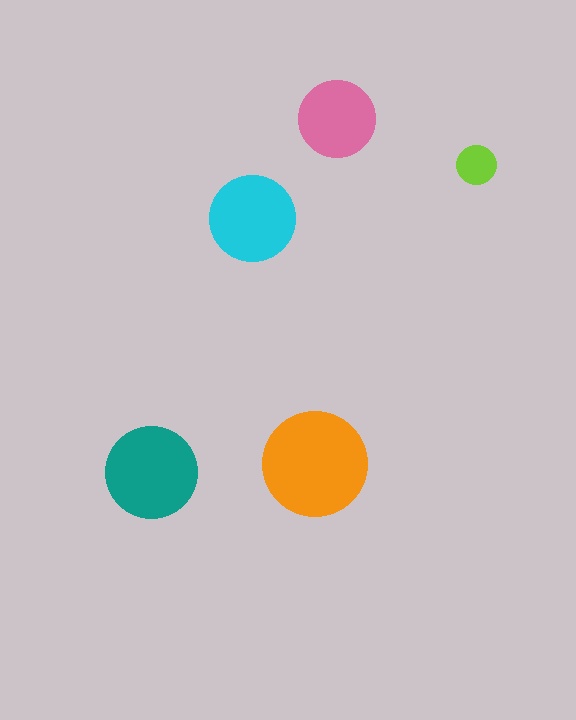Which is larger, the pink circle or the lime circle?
The pink one.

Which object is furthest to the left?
The teal circle is leftmost.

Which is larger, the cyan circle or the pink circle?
The cyan one.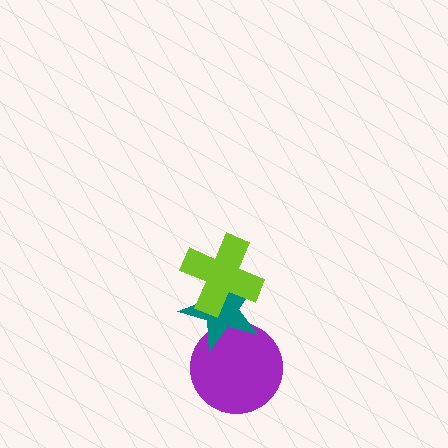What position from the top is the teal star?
The teal star is 2nd from the top.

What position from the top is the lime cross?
The lime cross is 1st from the top.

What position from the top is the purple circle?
The purple circle is 3rd from the top.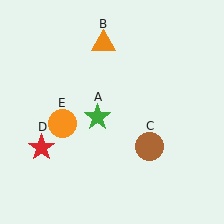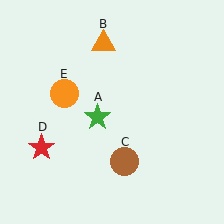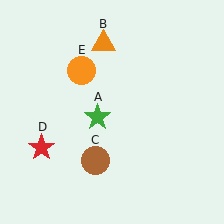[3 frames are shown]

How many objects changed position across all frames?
2 objects changed position: brown circle (object C), orange circle (object E).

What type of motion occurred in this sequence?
The brown circle (object C), orange circle (object E) rotated clockwise around the center of the scene.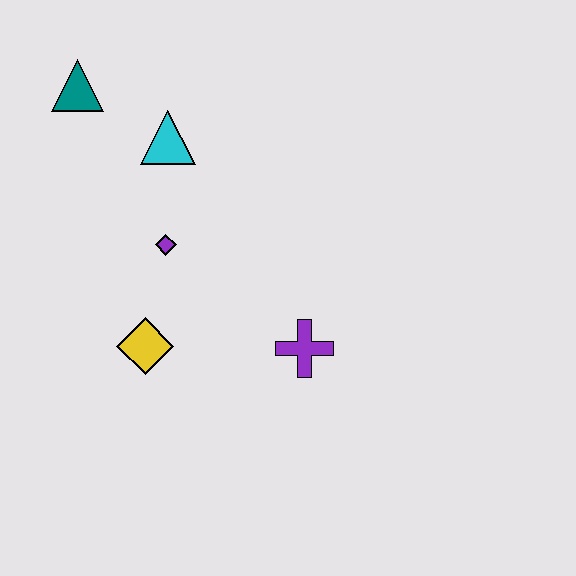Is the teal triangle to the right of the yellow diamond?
No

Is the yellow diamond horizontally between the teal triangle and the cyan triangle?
Yes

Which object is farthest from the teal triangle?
The purple cross is farthest from the teal triangle.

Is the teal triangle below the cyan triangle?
No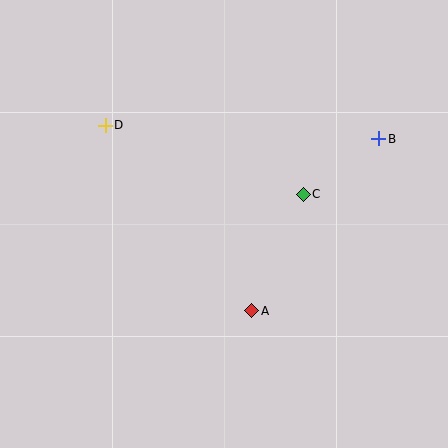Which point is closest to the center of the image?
Point C at (303, 194) is closest to the center.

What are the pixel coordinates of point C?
Point C is at (303, 194).